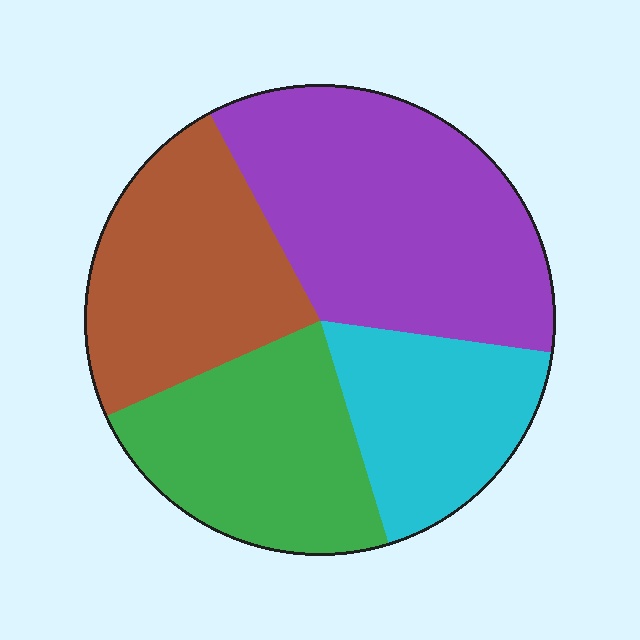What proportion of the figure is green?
Green covers 23% of the figure.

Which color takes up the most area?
Purple, at roughly 35%.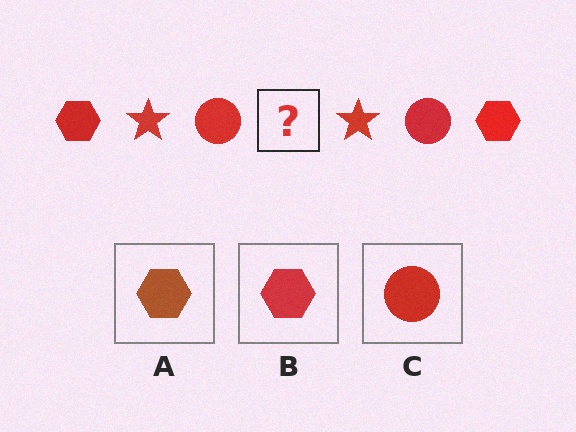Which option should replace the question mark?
Option B.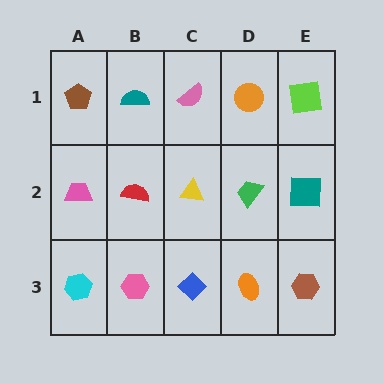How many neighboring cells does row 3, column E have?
2.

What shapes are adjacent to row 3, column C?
A yellow triangle (row 2, column C), a pink hexagon (row 3, column B), an orange ellipse (row 3, column D).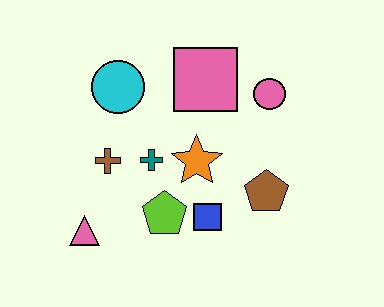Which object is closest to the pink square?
The pink circle is closest to the pink square.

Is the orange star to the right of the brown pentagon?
No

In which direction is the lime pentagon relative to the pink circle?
The lime pentagon is below the pink circle.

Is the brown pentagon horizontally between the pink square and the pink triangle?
No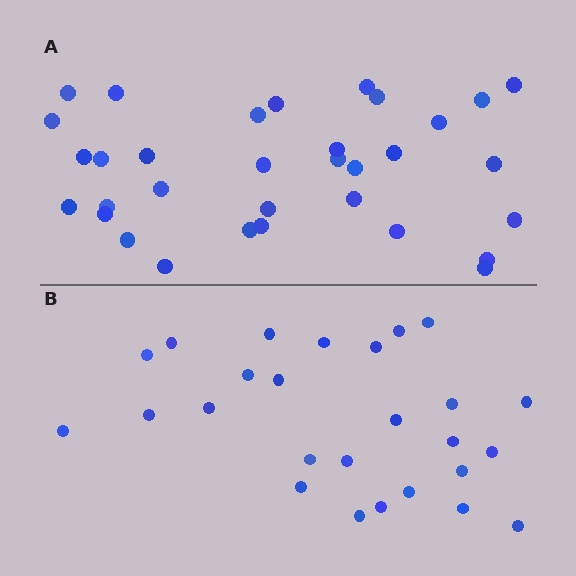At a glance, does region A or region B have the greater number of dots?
Region A (the top region) has more dots.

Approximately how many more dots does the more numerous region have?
Region A has roughly 8 or so more dots than region B.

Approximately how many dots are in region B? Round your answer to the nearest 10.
About 30 dots. (The exact count is 26, which rounds to 30.)